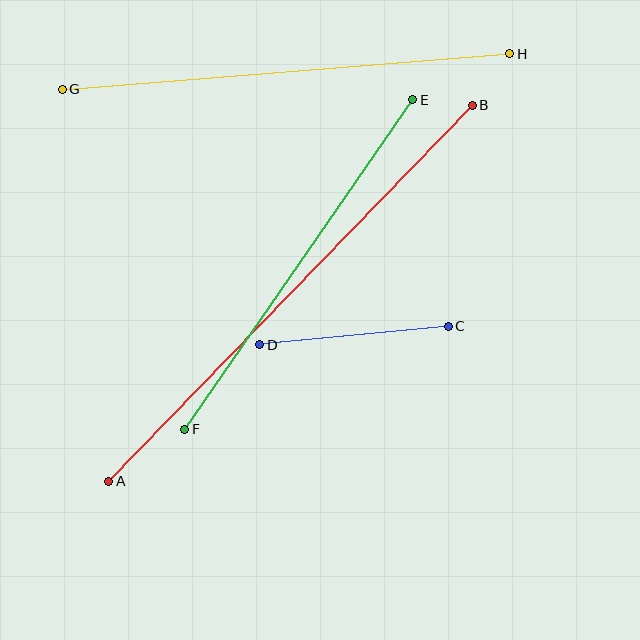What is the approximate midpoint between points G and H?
The midpoint is at approximately (286, 71) pixels.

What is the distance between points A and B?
The distance is approximately 523 pixels.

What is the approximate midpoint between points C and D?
The midpoint is at approximately (354, 336) pixels.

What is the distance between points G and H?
The distance is approximately 449 pixels.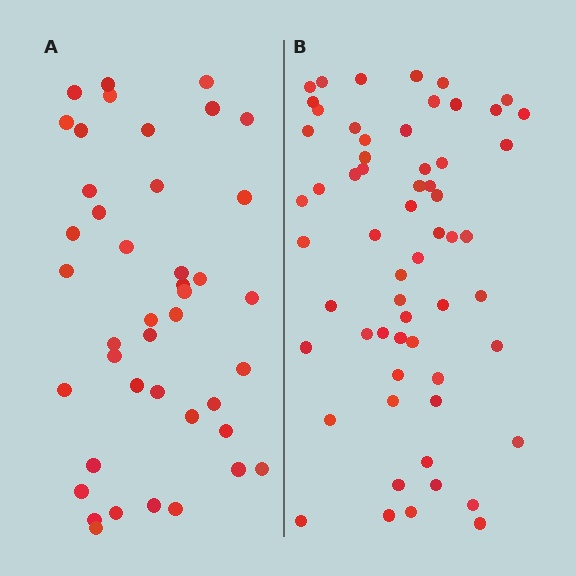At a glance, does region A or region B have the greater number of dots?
Region B (the right region) has more dots.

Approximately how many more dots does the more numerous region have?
Region B has approximately 20 more dots than region A.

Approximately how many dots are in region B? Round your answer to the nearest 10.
About 60 dots.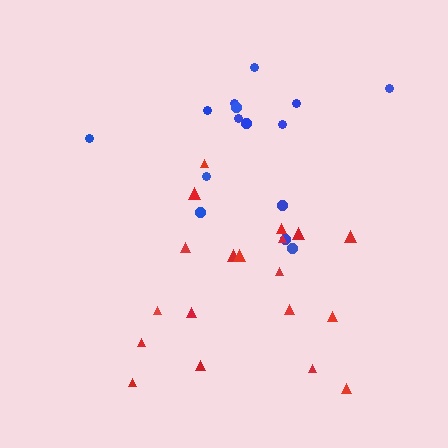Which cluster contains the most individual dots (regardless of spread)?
Red (19).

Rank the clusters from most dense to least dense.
red, blue.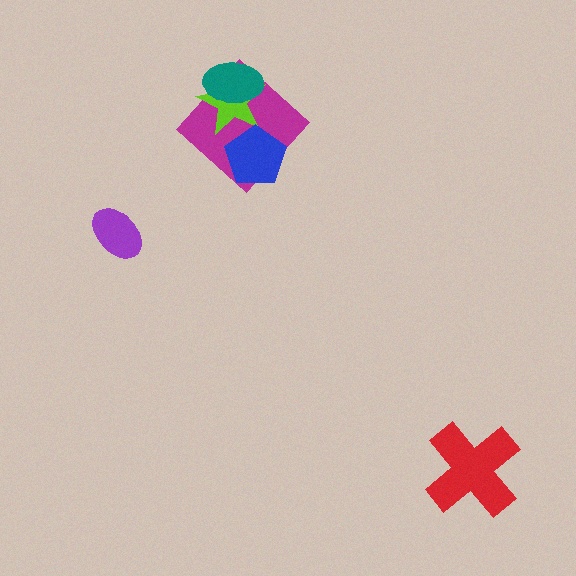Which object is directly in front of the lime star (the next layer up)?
The blue pentagon is directly in front of the lime star.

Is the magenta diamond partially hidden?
Yes, it is partially covered by another shape.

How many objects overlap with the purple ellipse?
0 objects overlap with the purple ellipse.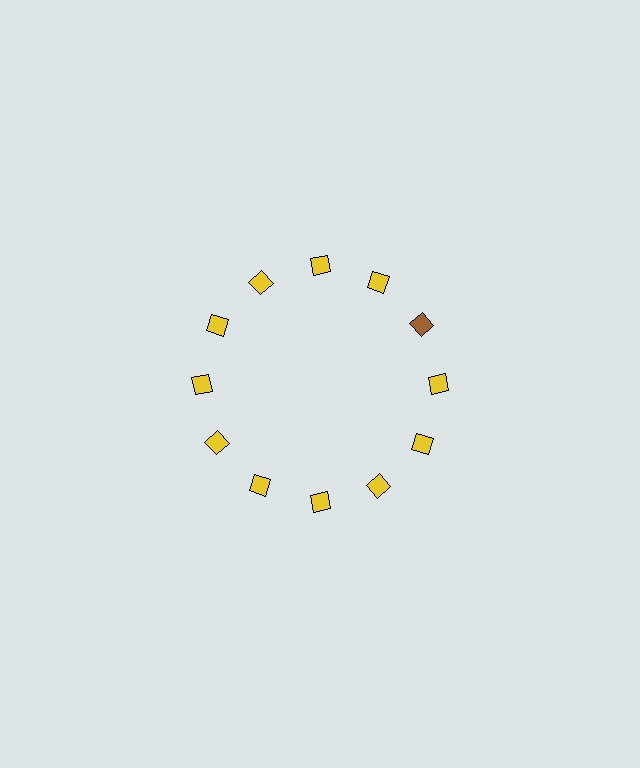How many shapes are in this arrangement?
There are 12 shapes arranged in a ring pattern.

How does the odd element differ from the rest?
It has a different color: brown instead of yellow.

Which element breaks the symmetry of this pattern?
The brown square at roughly the 2 o'clock position breaks the symmetry. All other shapes are yellow squares.